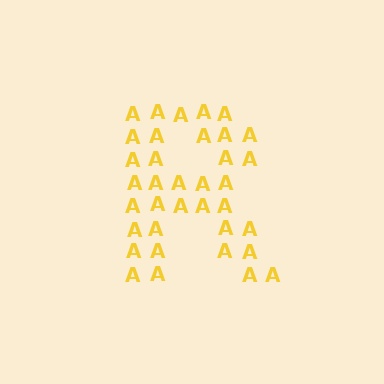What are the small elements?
The small elements are letter A's.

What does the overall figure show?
The overall figure shows the letter R.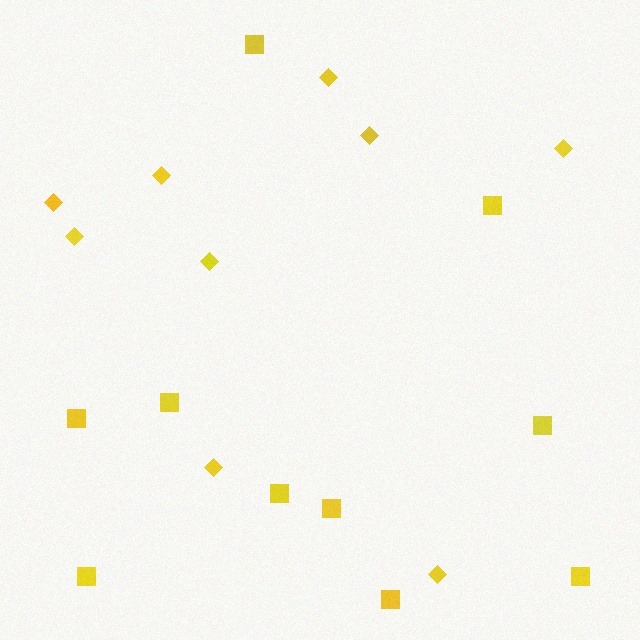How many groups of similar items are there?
There are 2 groups: one group of squares (10) and one group of diamonds (9).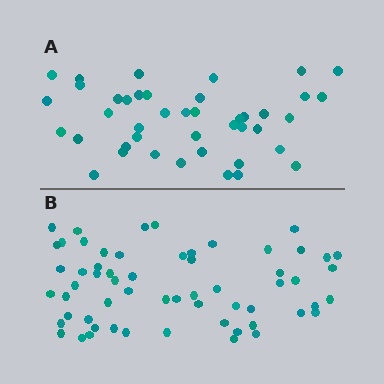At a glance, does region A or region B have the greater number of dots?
Region B (the bottom region) has more dots.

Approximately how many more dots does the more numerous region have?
Region B has approximately 20 more dots than region A.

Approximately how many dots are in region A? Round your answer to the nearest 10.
About 40 dots. (The exact count is 42, which rounds to 40.)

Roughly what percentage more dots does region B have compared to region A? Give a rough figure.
About 45% more.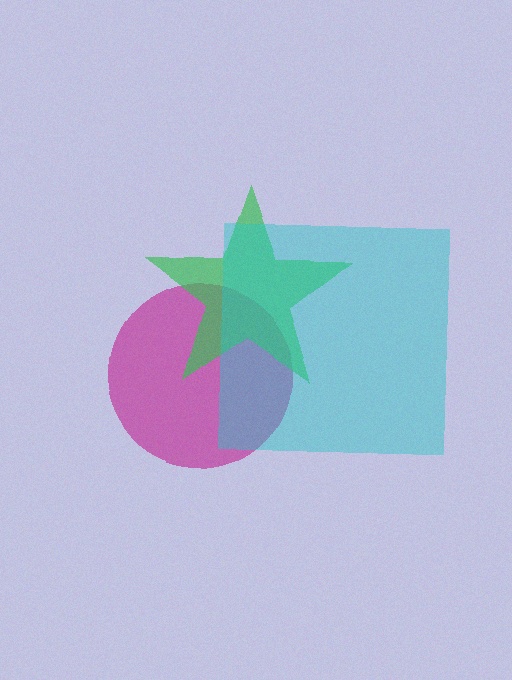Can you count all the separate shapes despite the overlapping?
Yes, there are 3 separate shapes.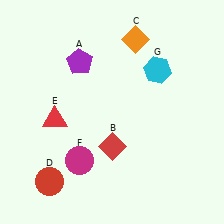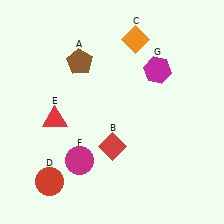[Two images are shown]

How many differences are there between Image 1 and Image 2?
There are 2 differences between the two images.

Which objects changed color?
A changed from purple to brown. G changed from cyan to magenta.